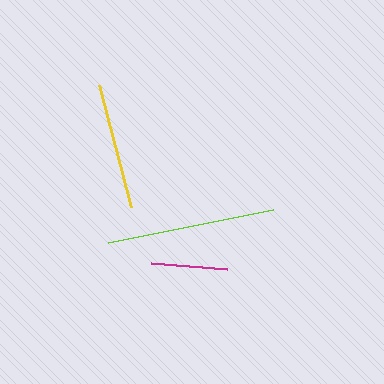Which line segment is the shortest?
The magenta line is the shortest at approximately 76 pixels.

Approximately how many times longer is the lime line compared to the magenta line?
The lime line is approximately 2.2 times the length of the magenta line.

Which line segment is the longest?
The lime line is the longest at approximately 168 pixels.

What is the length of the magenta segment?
The magenta segment is approximately 76 pixels long.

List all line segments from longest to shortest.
From longest to shortest: lime, yellow, magenta.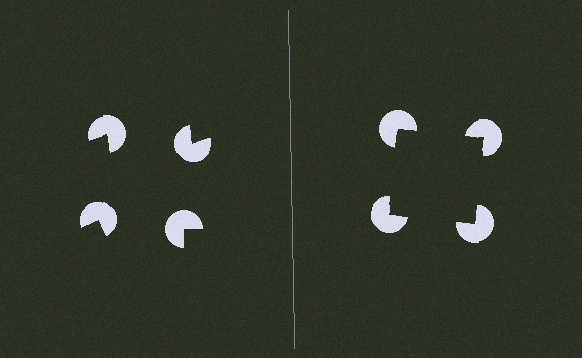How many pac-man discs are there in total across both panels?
8 — 4 on each side.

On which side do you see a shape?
An illusory square appears on the right side. On the left side the wedge cuts are rotated, so no coherent shape forms.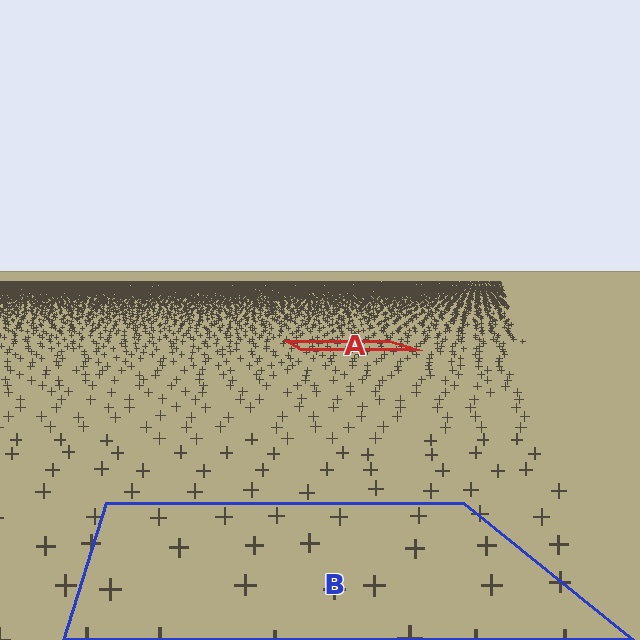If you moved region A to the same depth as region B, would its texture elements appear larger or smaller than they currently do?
They would appear larger. At a closer depth, the same texture elements are projected at a bigger on-screen size.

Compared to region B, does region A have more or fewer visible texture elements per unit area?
Region A has more texture elements per unit area — they are packed more densely because it is farther away.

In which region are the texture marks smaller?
The texture marks are smaller in region A, because it is farther away.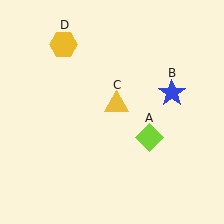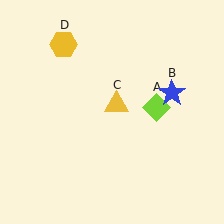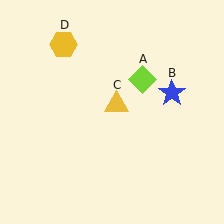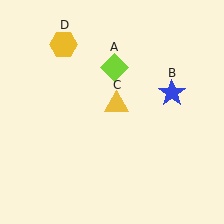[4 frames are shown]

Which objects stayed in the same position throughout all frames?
Blue star (object B) and yellow triangle (object C) and yellow hexagon (object D) remained stationary.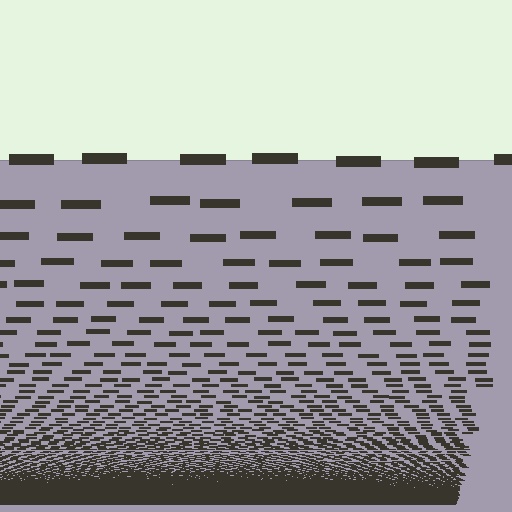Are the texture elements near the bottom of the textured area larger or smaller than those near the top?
Smaller. The gradient is inverted — elements near the bottom are smaller and denser.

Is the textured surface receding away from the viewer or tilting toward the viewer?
The surface appears to tilt toward the viewer. Texture elements get larger and sparser toward the top.